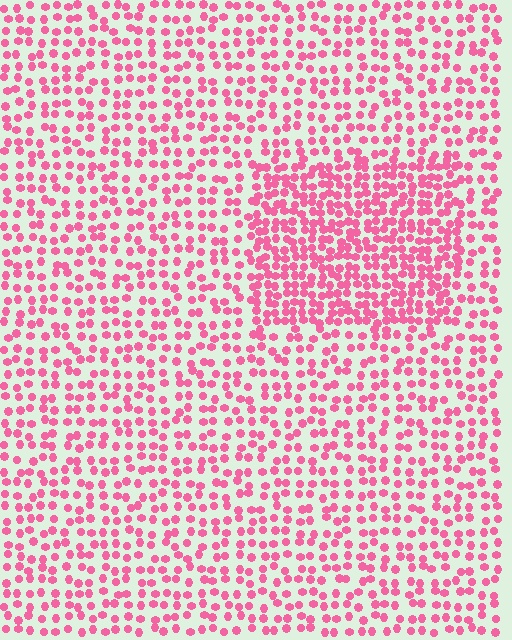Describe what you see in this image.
The image contains small pink elements arranged at two different densities. A rectangle-shaped region is visible where the elements are more densely packed than the surrounding area.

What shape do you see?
I see a rectangle.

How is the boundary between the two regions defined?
The boundary is defined by a change in element density (approximately 1.8x ratio). All elements are the same color, size, and shape.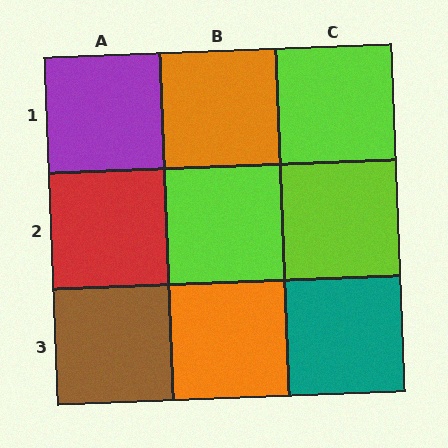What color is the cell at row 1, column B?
Orange.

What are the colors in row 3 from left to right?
Brown, orange, teal.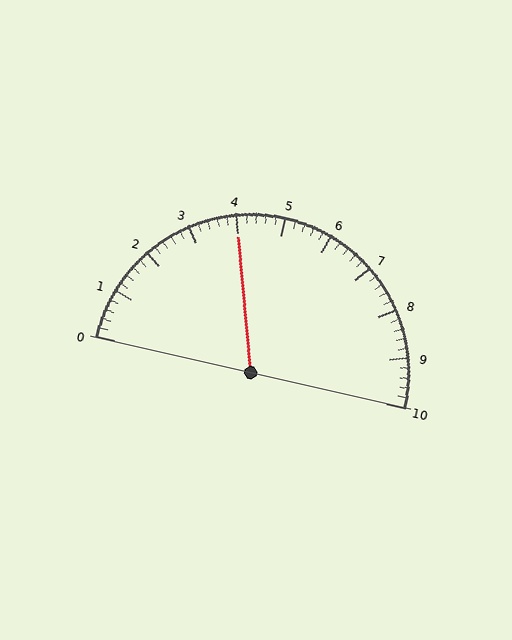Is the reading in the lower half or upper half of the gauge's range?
The reading is in the lower half of the range (0 to 10).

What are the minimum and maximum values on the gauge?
The gauge ranges from 0 to 10.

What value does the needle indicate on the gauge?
The needle indicates approximately 4.0.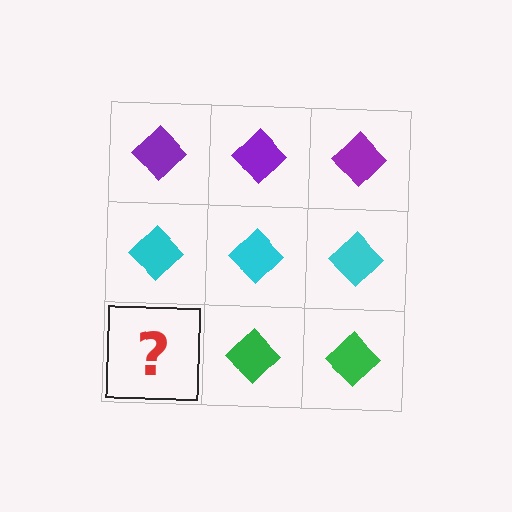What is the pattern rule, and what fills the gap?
The rule is that each row has a consistent color. The gap should be filled with a green diamond.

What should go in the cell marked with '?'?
The missing cell should contain a green diamond.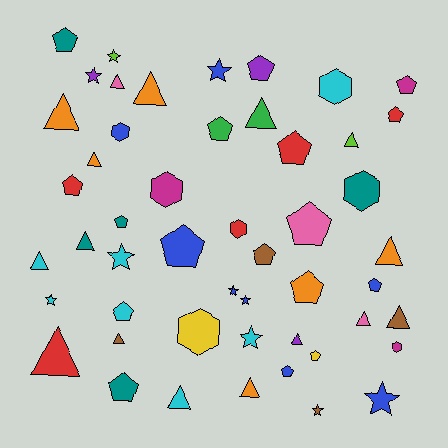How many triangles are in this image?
There are 16 triangles.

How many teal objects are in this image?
There are 5 teal objects.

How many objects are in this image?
There are 50 objects.